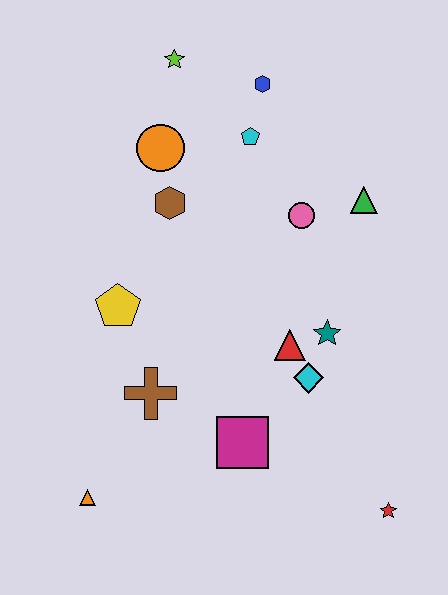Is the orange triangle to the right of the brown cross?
No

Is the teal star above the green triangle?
No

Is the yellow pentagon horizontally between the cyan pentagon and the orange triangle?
Yes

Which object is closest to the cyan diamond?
The red triangle is closest to the cyan diamond.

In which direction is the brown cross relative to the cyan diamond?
The brown cross is to the left of the cyan diamond.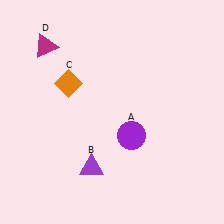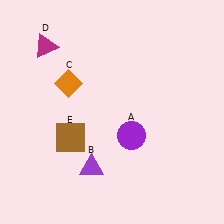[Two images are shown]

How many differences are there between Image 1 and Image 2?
There is 1 difference between the two images.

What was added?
A brown square (E) was added in Image 2.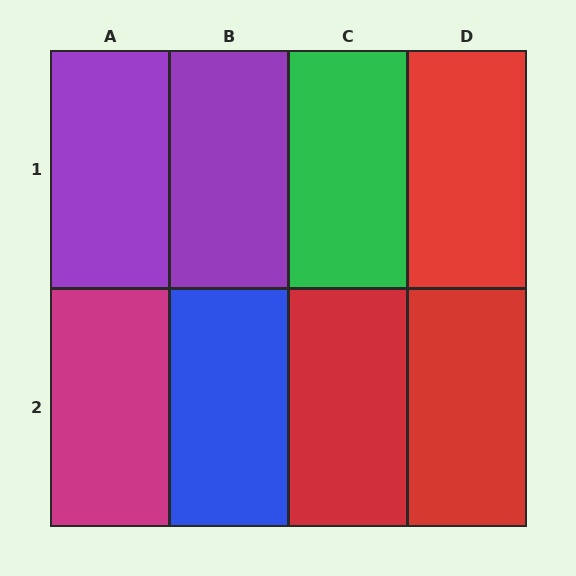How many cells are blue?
1 cell is blue.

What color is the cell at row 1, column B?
Purple.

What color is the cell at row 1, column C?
Green.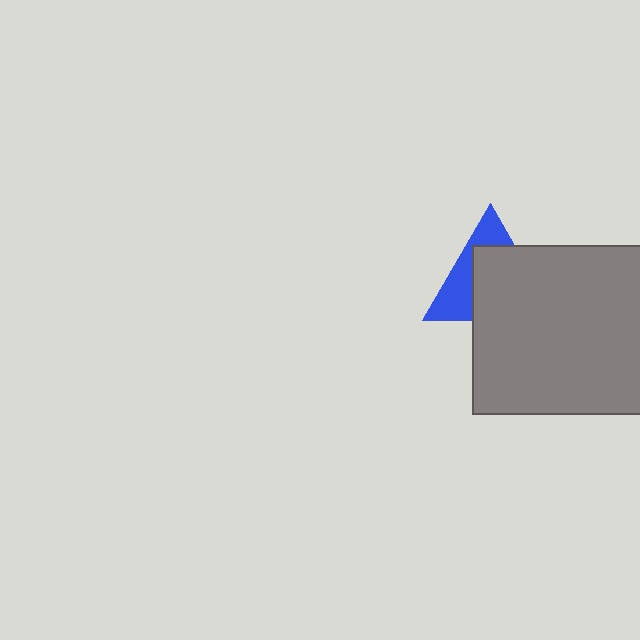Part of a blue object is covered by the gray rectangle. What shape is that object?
It is a triangle.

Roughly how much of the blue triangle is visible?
A small part of it is visible (roughly 39%).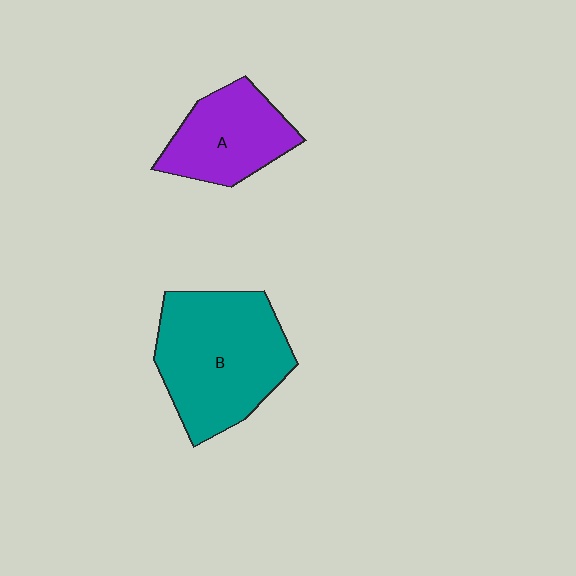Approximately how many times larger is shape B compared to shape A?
Approximately 1.6 times.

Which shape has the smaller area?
Shape A (purple).